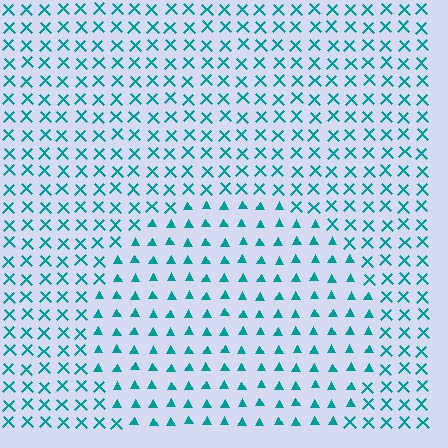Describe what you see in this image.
The image is filled with small teal elements arranged in a uniform grid. A circle-shaped region contains triangles, while the surrounding area contains X marks. The boundary is defined purely by the change in element shape.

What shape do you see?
I see a circle.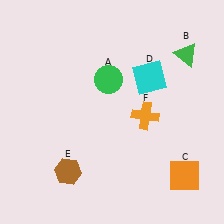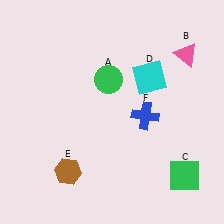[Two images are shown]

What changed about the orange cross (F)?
In Image 1, F is orange. In Image 2, it changed to blue.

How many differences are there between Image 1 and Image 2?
There are 3 differences between the two images.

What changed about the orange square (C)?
In Image 1, C is orange. In Image 2, it changed to green.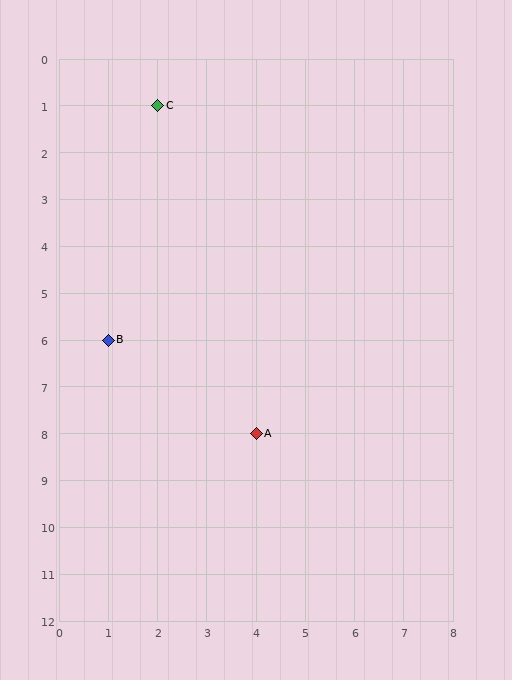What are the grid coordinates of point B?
Point B is at grid coordinates (1, 6).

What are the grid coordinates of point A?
Point A is at grid coordinates (4, 8).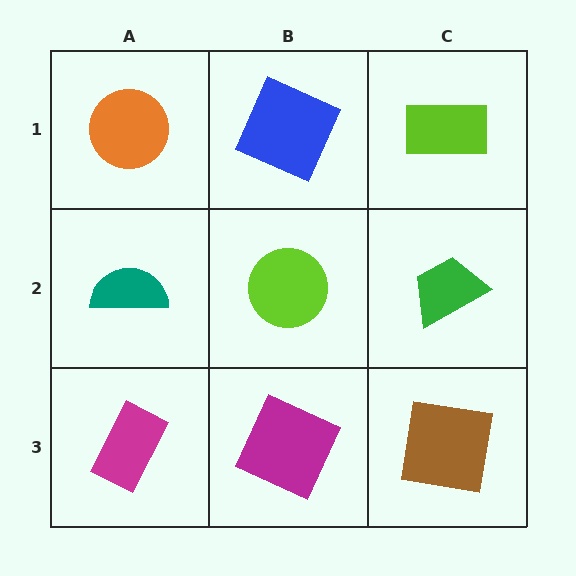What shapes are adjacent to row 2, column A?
An orange circle (row 1, column A), a magenta rectangle (row 3, column A), a lime circle (row 2, column B).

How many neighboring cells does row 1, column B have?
3.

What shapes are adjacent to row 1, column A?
A teal semicircle (row 2, column A), a blue square (row 1, column B).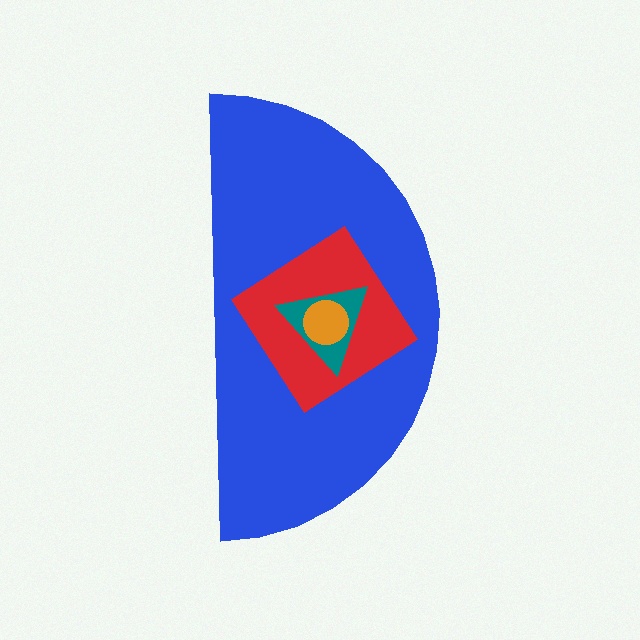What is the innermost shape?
The orange circle.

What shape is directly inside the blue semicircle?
The red diamond.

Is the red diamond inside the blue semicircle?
Yes.